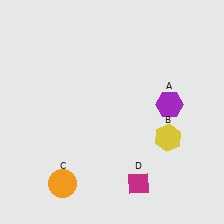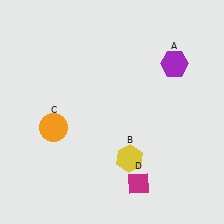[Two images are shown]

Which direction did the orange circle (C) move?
The orange circle (C) moved up.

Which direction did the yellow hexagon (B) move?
The yellow hexagon (B) moved left.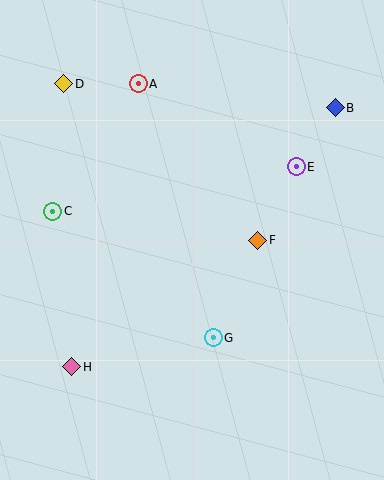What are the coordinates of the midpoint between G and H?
The midpoint between G and H is at (142, 352).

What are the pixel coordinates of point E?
Point E is at (296, 167).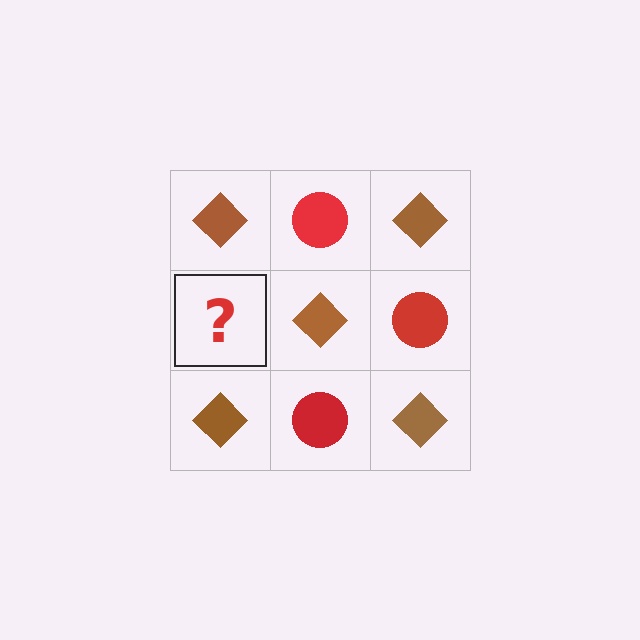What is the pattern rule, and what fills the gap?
The rule is that it alternates brown diamond and red circle in a checkerboard pattern. The gap should be filled with a red circle.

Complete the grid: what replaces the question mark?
The question mark should be replaced with a red circle.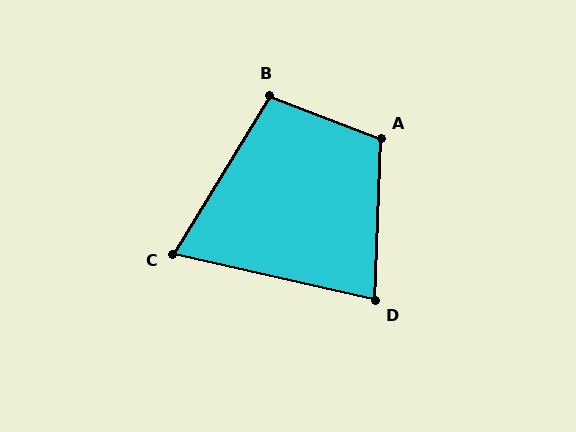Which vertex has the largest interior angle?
A, at approximately 109 degrees.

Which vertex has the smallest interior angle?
C, at approximately 71 degrees.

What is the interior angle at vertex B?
Approximately 101 degrees (obtuse).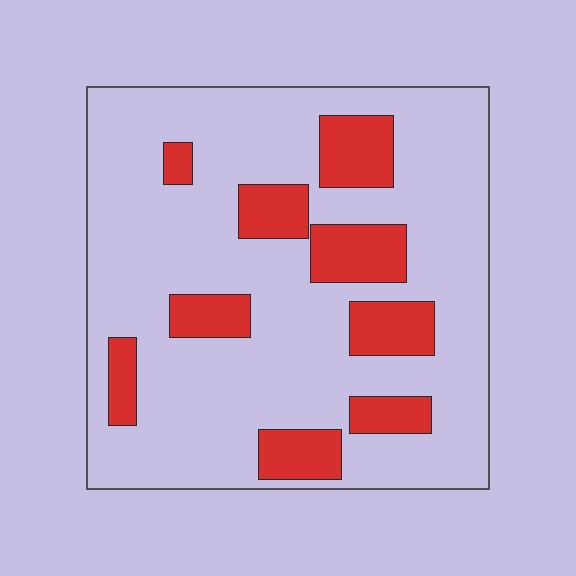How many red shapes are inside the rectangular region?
9.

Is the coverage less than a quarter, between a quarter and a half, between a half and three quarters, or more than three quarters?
Less than a quarter.